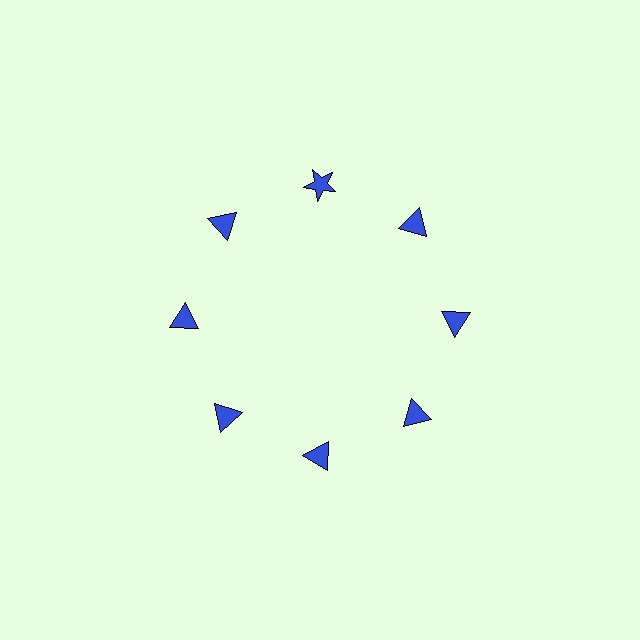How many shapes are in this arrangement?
There are 8 shapes arranged in a ring pattern.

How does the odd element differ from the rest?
It has a different shape: star instead of triangle.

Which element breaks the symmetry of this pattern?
The blue star at roughly the 12 o'clock position breaks the symmetry. All other shapes are blue triangles.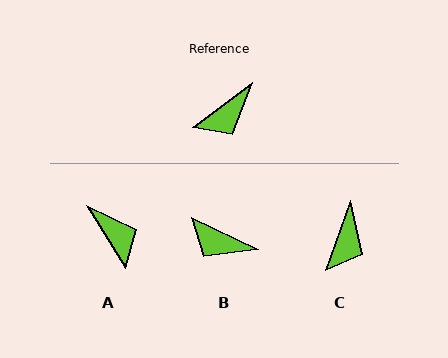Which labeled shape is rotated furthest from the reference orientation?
A, about 85 degrees away.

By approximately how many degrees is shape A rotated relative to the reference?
Approximately 85 degrees counter-clockwise.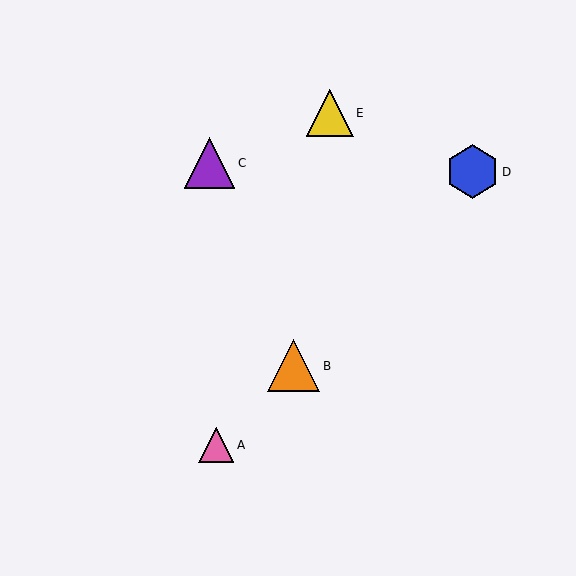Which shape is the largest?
The blue hexagon (labeled D) is the largest.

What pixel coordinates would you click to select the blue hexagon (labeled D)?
Click at (473, 172) to select the blue hexagon D.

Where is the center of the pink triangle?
The center of the pink triangle is at (216, 445).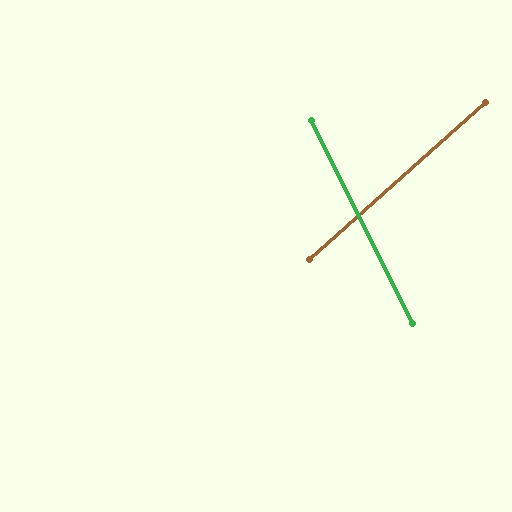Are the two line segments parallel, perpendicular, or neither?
Neither parallel nor perpendicular — they differ by about 75°.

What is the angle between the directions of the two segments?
Approximately 75 degrees.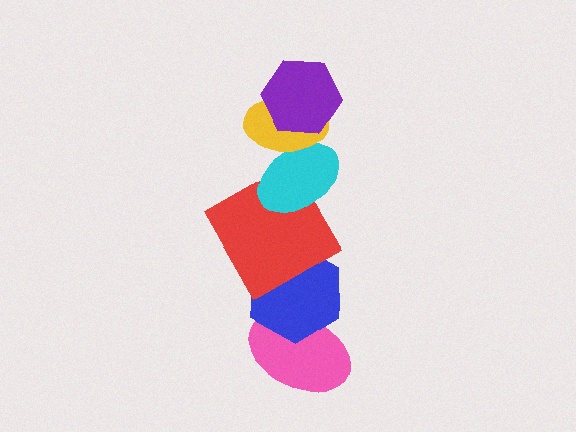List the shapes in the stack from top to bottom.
From top to bottom: the purple hexagon, the yellow ellipse, the cyan ellipse, the red diamond, the blue hexagon, the pink ellipse.